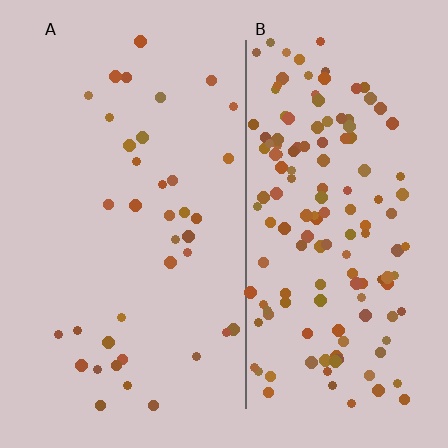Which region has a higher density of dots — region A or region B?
B (the right).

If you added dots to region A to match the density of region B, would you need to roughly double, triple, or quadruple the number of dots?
Approximately quadruple.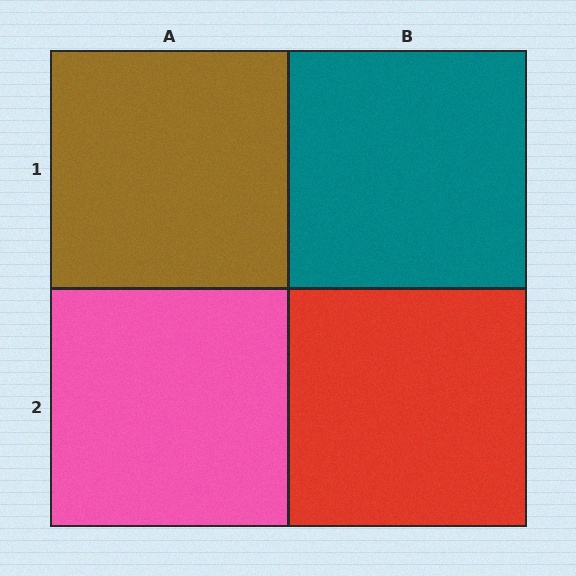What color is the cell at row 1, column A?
Brown.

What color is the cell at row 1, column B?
Teal.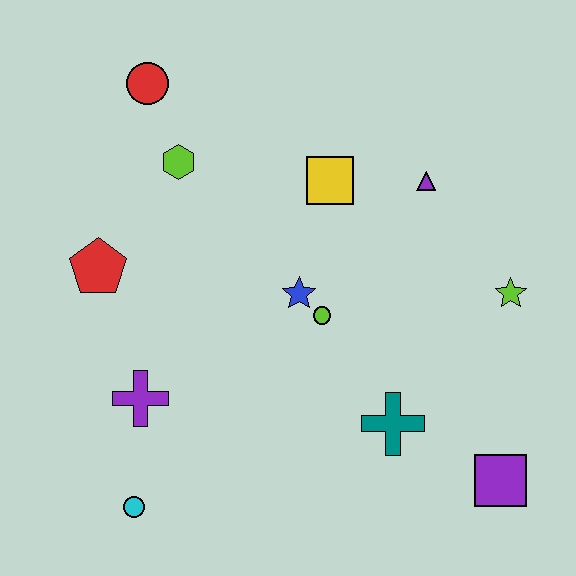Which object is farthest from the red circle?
The purple square is farthest from the red circle.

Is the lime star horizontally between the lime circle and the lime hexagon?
No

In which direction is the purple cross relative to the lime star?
The purple cross is to the left of the lime star.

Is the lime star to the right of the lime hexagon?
Yes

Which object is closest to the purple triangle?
The yellow square is closest to the purple triangle.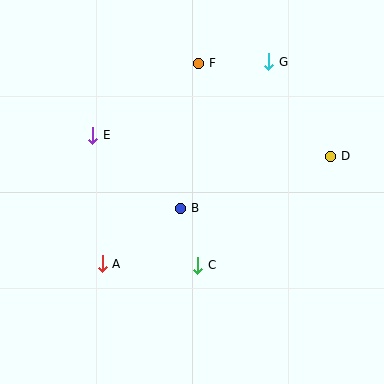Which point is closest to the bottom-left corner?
Point A is closest to the bottom-left corner.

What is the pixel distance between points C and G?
The distance between C and G is 215 pixels.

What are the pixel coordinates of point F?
Point F is at (199, 63).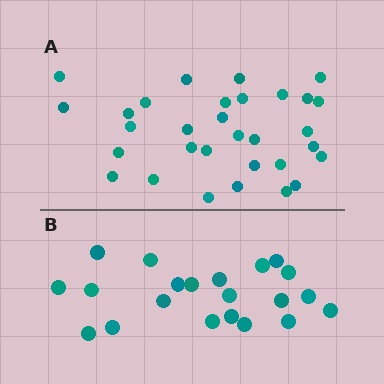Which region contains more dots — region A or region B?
Region A (the top region) has more dots.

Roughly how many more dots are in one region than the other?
Region A has roughly 10 or so more dots than region B.